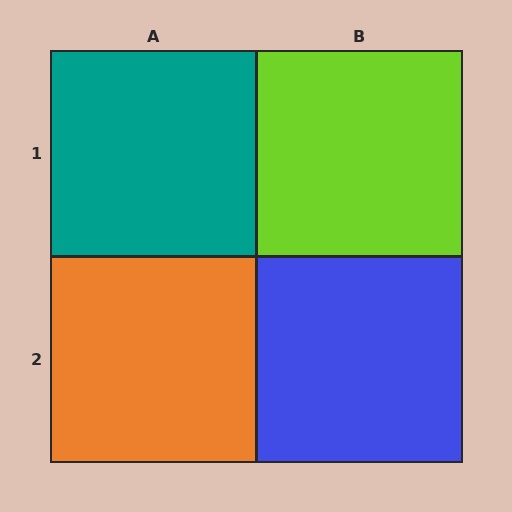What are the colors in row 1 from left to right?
Teal, lime.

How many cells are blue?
1 cell is blue.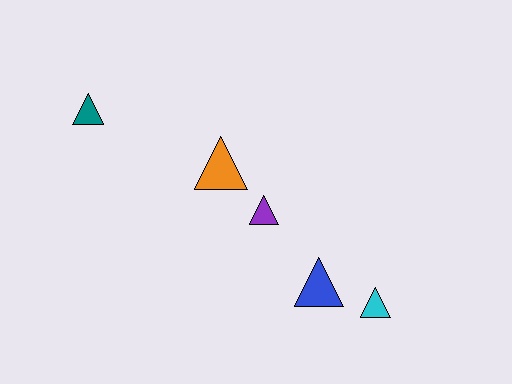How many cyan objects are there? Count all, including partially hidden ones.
There is 1 cyan object.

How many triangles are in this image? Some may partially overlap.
There are 5 triangles.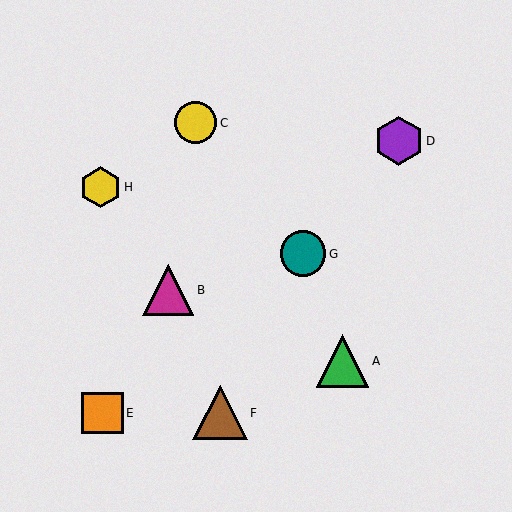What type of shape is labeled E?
Shape E is an orange square.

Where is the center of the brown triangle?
The center of the brown triangle is at (220, 413).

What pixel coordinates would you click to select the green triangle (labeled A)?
Click at (342, 361) to select the green triangle A.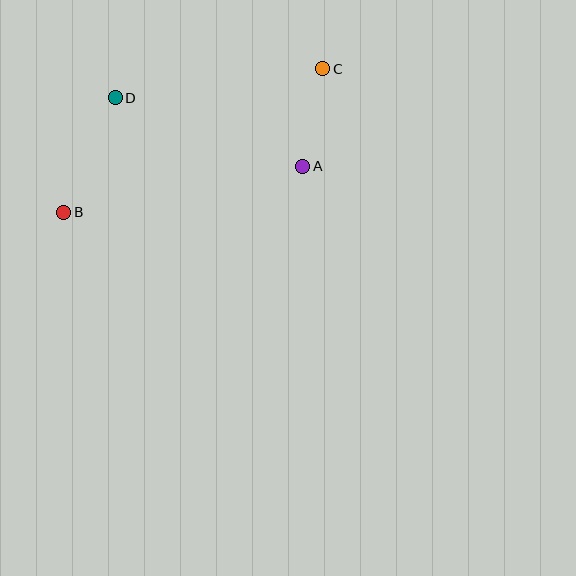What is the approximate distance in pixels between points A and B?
The distance between A and B is approximately 244 pixels.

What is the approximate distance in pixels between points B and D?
The distance between B and D is approximately 126 pixels.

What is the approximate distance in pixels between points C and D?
The distance between C and D is approximately 209 pixels.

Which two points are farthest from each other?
Points B and C are farthest from each other.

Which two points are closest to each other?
Points A and C are closest to each other.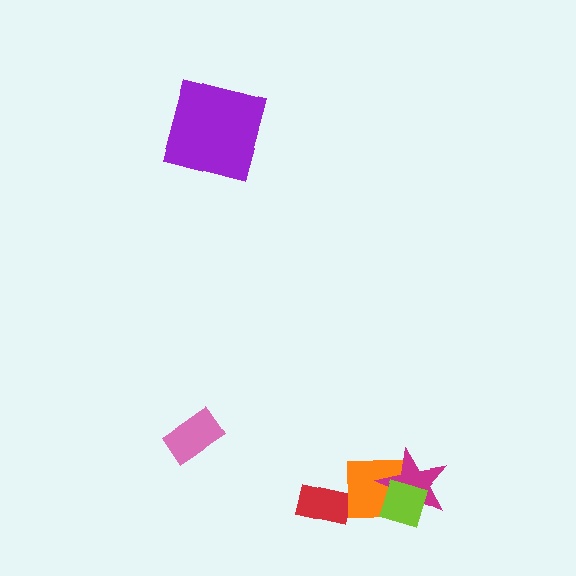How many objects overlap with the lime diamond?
2 objects overlap with the lime diamond.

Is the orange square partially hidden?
Yes, it is partially covered by another shape.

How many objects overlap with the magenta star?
2 objects overlap with the magenta star.